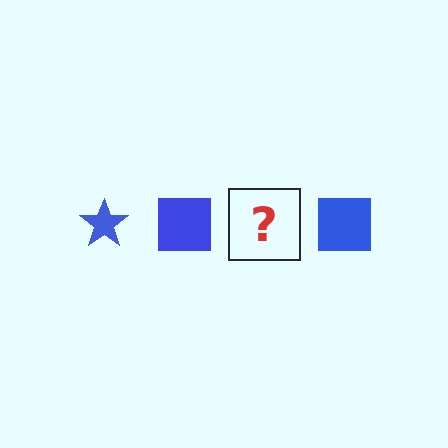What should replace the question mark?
The question mark should be replaced with a blue star.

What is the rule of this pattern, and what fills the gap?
The rule is that the pattern cycles through star, square shapes in blue. The gap should be filled with a blue star.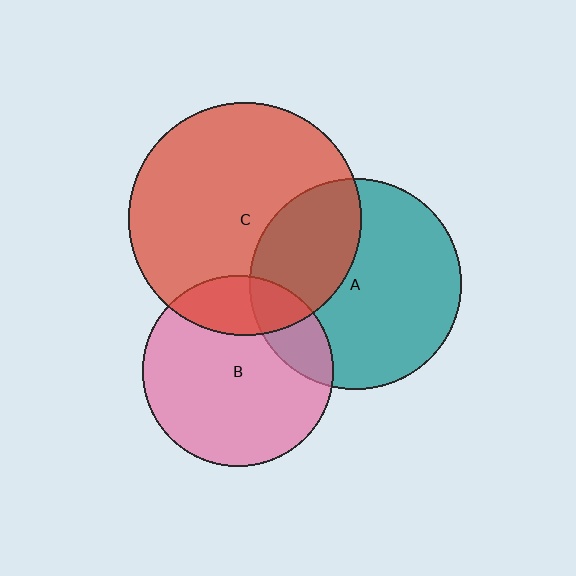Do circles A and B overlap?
Yes.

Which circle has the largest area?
Circle C (red).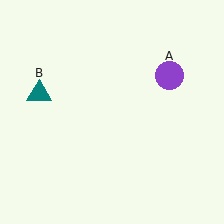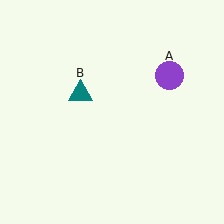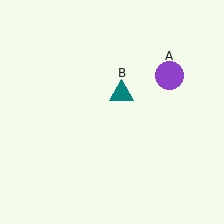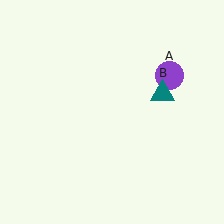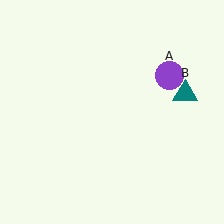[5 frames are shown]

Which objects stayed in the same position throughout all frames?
Purple circle (object A) remained stationary.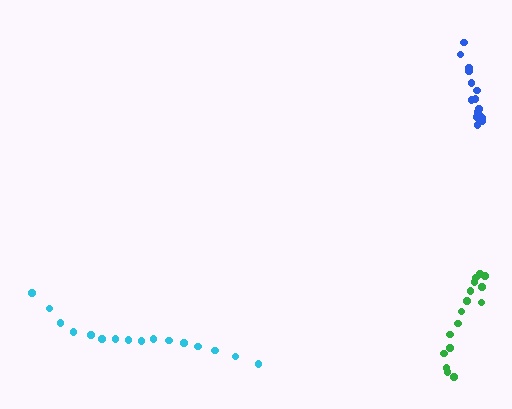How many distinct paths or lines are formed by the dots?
There are 3 distinct paths.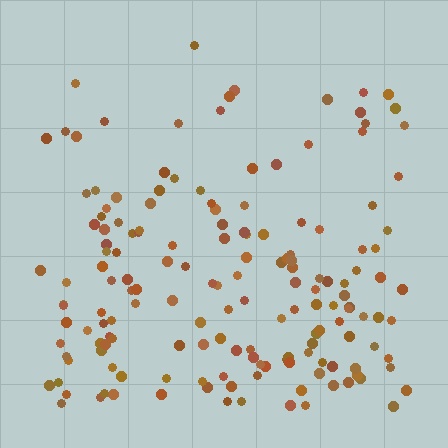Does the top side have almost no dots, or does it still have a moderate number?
Still a moderate number, just noticeably fewer than the bottom.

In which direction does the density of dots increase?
From top to bottom, with the bottom side densest.